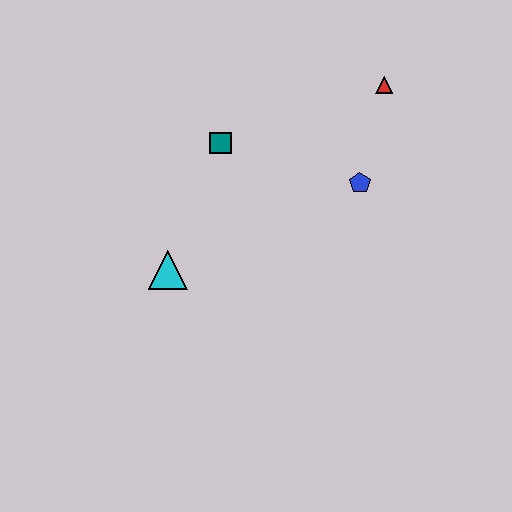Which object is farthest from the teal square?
The red triangle is farthest from the teal square.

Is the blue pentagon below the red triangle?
Yes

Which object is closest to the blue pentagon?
The red triangle is closest to the blue pentagon.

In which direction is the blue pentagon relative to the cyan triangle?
The blue pentagon is to the right of the cyan triangle.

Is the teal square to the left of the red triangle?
Yes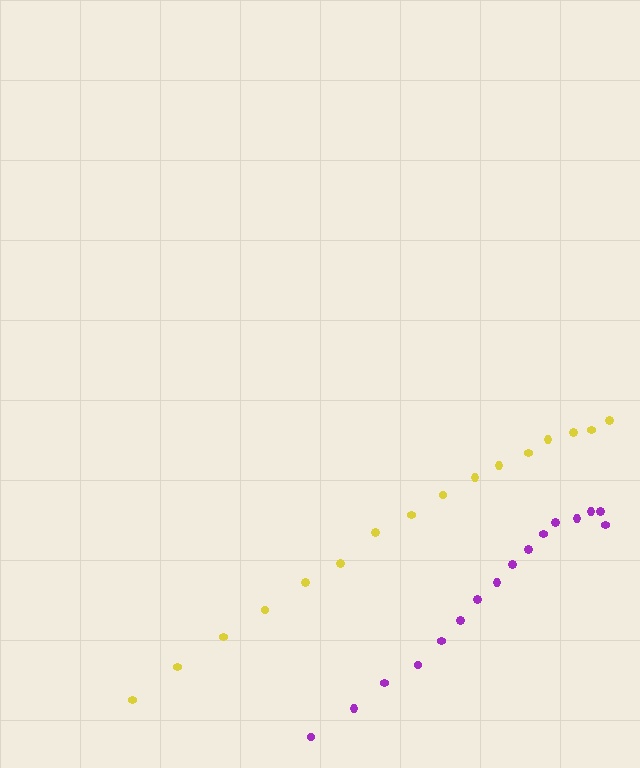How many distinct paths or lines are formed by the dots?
There are 2 distinct paths.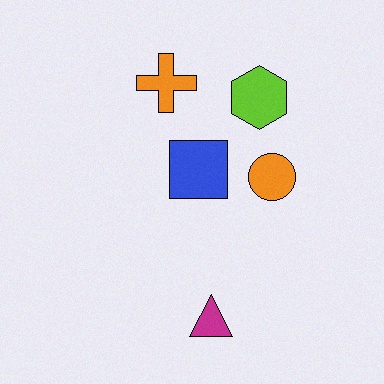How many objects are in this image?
There are 5 objects.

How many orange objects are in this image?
There are 2 orange objects.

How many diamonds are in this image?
There are no diamonds.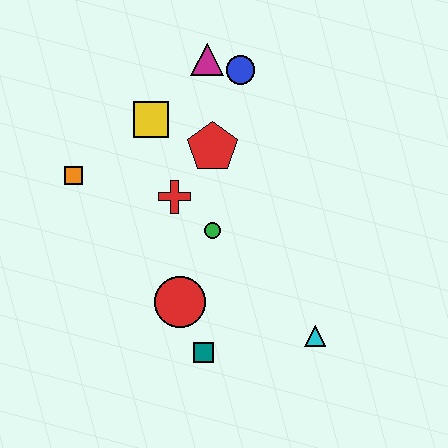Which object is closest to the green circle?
The red cross is closest to the green circle.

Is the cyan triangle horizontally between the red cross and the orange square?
No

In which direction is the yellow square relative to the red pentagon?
The yellow square is to the left of the red pentagon.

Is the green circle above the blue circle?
No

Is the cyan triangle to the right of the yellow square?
Yes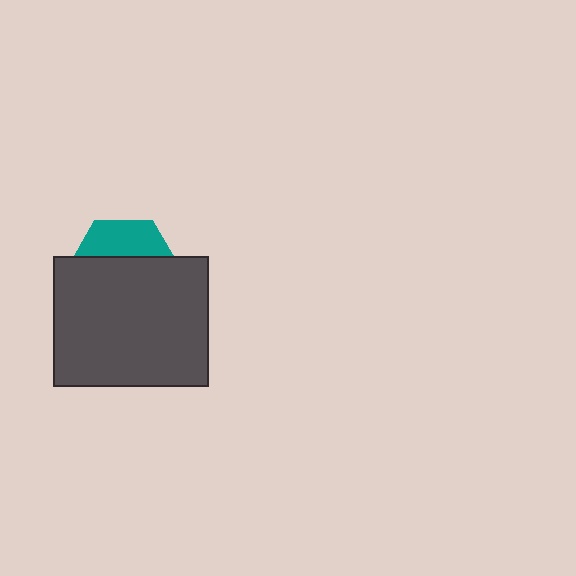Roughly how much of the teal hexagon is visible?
A small part of it is visible (roughly 31%).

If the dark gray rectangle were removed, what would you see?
You would see the complete teal hexagon.